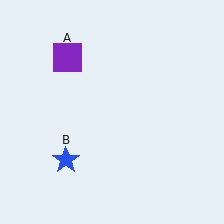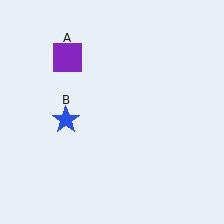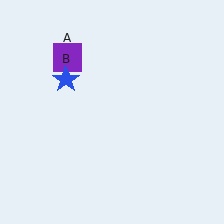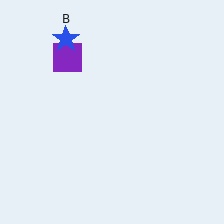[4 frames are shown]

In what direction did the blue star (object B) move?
The blue star (object B) moved up.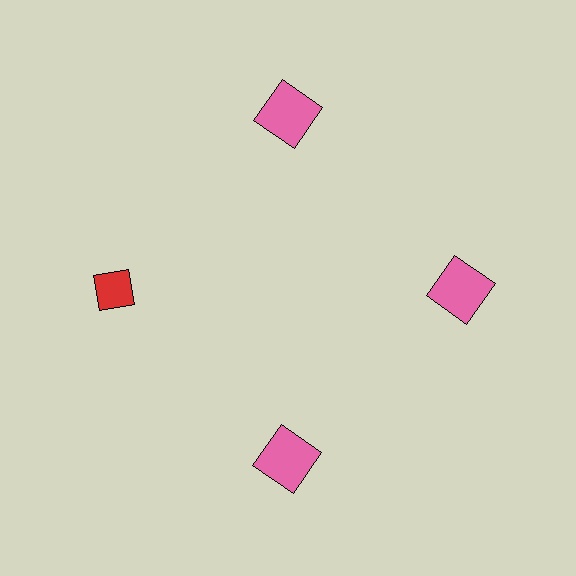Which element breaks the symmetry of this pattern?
The red diamond at roughly the 9 o'clock position breaks the symmetry. All other shapes are pink squares.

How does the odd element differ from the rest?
It differs in both color (red instead of pink) and shape (diamond instead of square).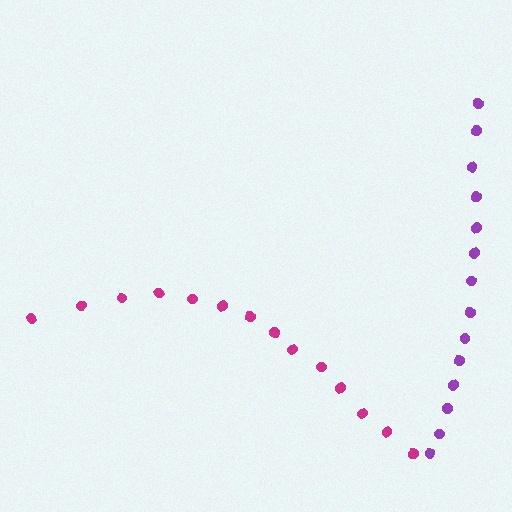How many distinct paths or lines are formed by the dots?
There are 2 distinct paths.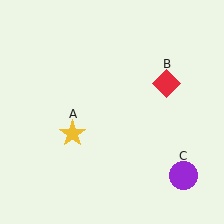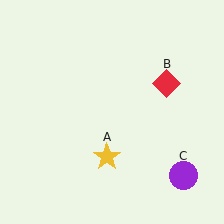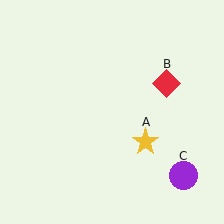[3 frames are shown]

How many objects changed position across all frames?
1 object changed position: yellow star (object A).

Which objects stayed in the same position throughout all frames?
Red diamond (object B) and purple circle (object C) remained stationary.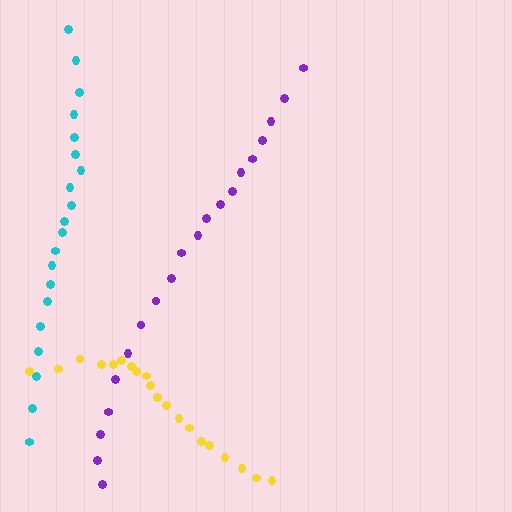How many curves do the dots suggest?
There are 3 distinct paths.